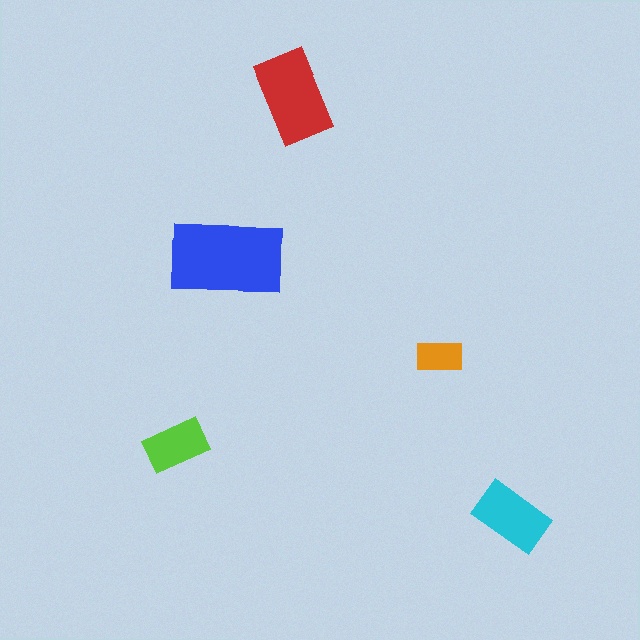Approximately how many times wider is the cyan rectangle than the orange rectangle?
About 1.5 times wider.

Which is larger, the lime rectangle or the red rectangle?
The red one.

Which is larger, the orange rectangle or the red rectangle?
The red one.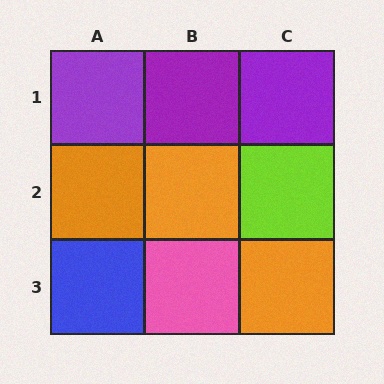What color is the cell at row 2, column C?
Lime.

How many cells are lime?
1 cell is lime.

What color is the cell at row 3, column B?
Pink.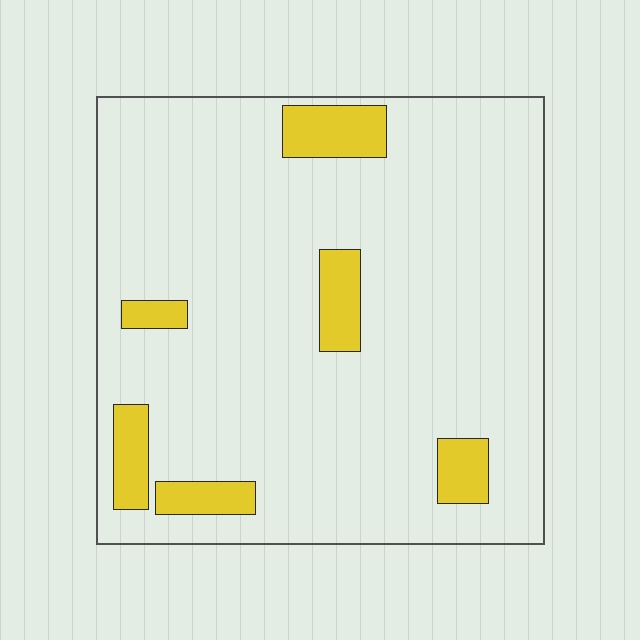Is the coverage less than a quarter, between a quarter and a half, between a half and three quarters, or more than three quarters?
Less than a quarter.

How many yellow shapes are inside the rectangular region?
6.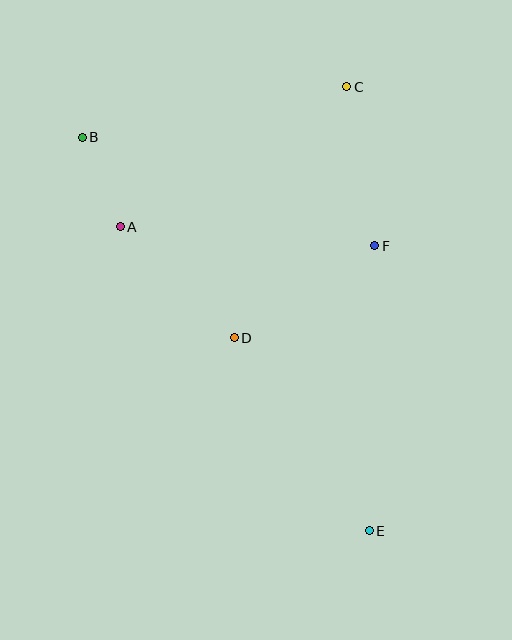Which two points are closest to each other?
Points A and B are closest to each other.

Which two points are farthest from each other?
Points B and E are farthest from each other.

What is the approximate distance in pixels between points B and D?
The distance between B and D is approximately 252 pixels.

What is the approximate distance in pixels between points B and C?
The distance between B and C is approximately 269 pixels.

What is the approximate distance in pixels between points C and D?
The distance between C and D is approximately 275 pixels.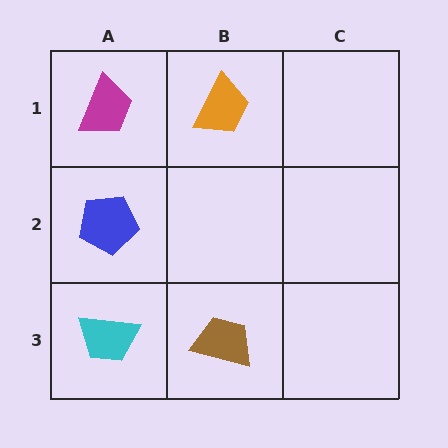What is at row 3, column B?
A brown trapezoid.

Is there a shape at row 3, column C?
No, that cell is empty.